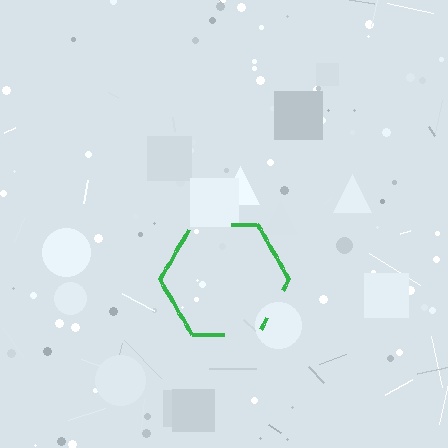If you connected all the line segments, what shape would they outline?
They would outline a hexagon.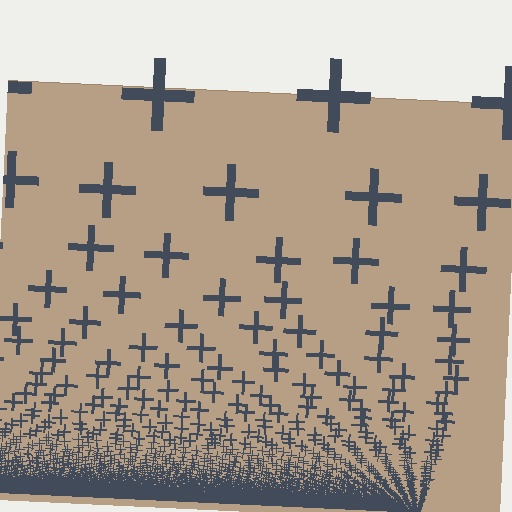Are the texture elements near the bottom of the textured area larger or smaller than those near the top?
Smaller. The gradient is inverted — elements near the bottom are smaller and denser.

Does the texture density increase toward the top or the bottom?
Density increases toward the bottom.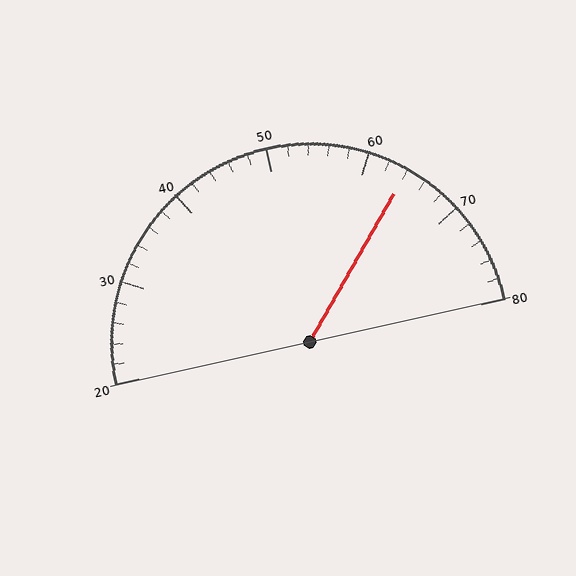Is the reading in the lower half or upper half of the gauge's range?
The reading is in the upper half of the range (20 to 80).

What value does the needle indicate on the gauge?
The needle indicates approximately 64.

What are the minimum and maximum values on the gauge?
The gauge ranges from 20 to 80.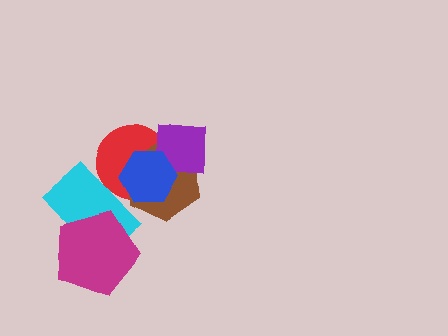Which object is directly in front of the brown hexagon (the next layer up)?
The purple square is directly in front of the brown hexagon.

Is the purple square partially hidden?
Yes, it is partially covered by another shape.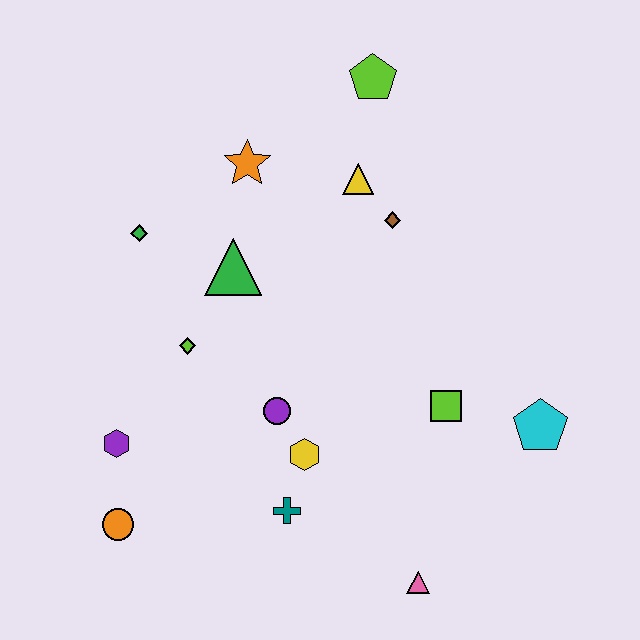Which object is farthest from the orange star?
The pink triangle is farthest from the orange star.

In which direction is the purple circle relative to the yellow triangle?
The purple circle is below the yellow triangle.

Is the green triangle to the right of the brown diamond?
No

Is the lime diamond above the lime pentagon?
No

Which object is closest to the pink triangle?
The teal cross is closest to the pink triangle.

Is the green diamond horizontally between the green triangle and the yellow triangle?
No